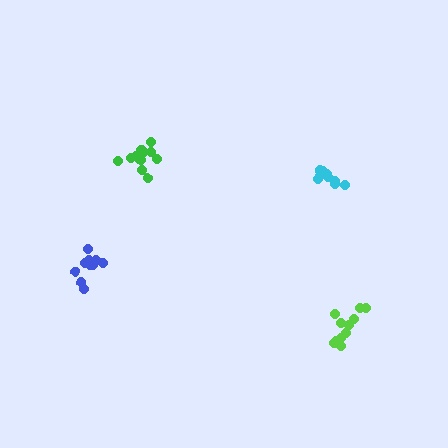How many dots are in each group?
Group 1: 10 dots, Group 2: 13 dots, Group 3: 11 dots, Group 4: 10 dots (44 total).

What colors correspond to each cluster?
The clusters are colored: cyan, green, lime, blue.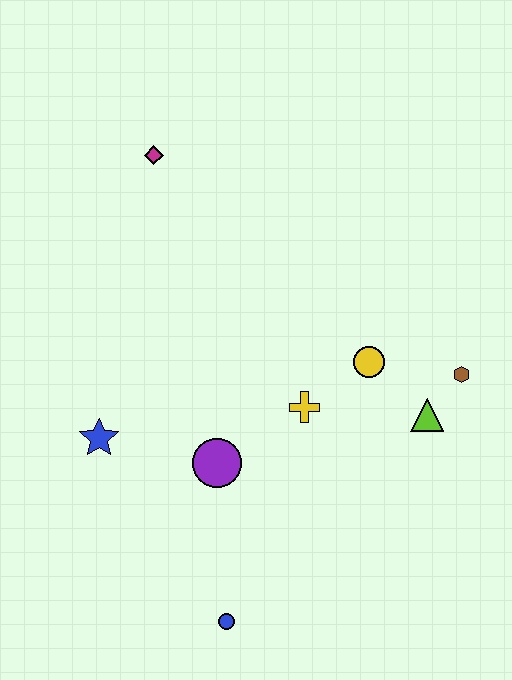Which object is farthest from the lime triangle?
The magenta diamond is farthest from the lime triangle.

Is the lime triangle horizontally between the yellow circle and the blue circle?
No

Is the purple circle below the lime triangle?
Yes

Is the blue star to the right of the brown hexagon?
No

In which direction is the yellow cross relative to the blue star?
The yellow cross is to the right of the blue star.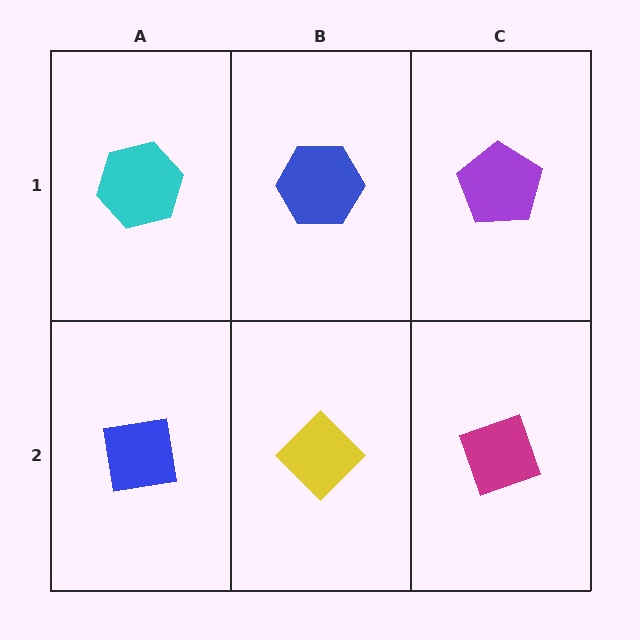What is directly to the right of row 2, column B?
A magenta diamond.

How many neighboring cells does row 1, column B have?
3.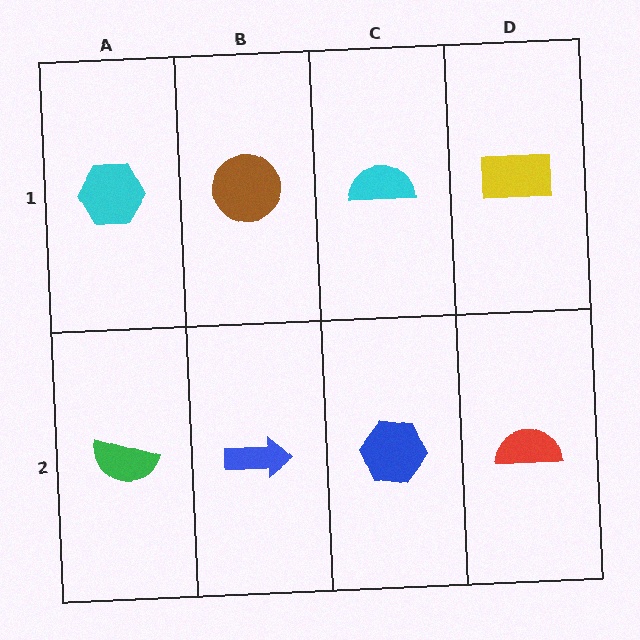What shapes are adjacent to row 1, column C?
A blue hexagon (row 2, column C), a brown circle (row 1, column B), a yellow rectangle (row 1, column D).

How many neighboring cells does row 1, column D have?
2.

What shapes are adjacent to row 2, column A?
A cyan hexagon (row 1, column A), a blue arrow (row 2, column B).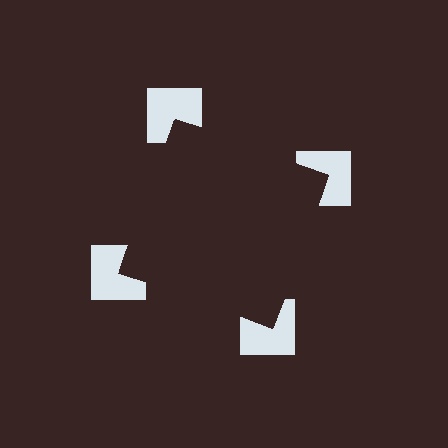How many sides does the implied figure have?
4 sides.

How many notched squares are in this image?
There are 4 — one at each vertex of the illusory square.